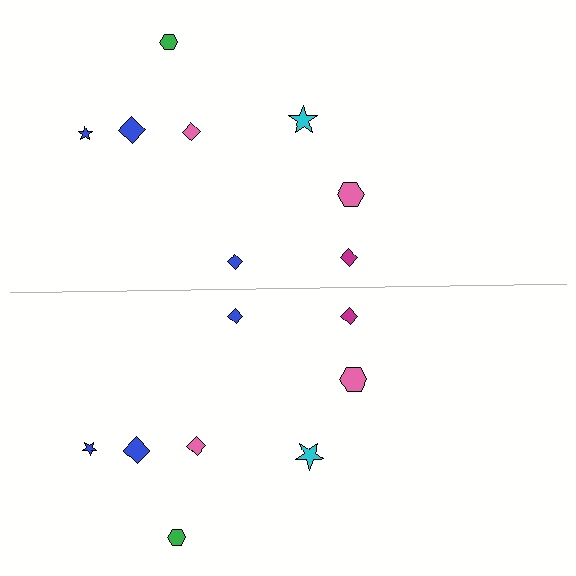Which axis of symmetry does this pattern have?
The pattern has a horizontal axis of symmetry running through the center of the image.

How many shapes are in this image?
There are 16 shapes in this image.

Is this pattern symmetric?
Yes, this pattern has bilateral (reflection) symmetry.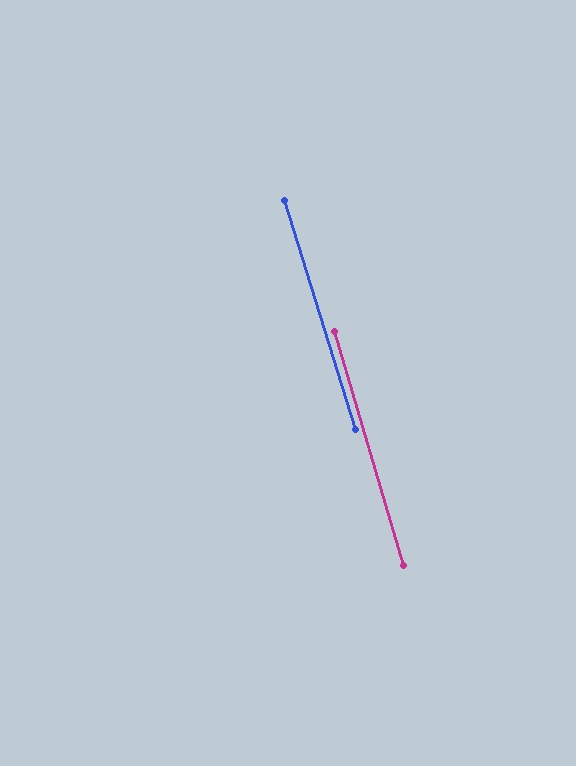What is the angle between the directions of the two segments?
Approximately 1 degree.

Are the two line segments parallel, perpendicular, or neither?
Parallel — their directions differ by only 1.1°.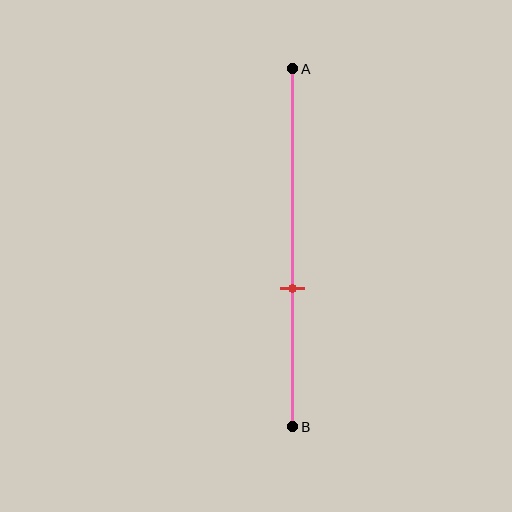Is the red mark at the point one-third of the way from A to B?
No, the mark is at about 60% from A, not at the 33% one-third point.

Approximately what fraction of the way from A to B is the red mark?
The red mark is approximately 60% of the way from A to B.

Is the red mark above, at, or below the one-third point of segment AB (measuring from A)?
The red mark is below the one-third point of segment AB.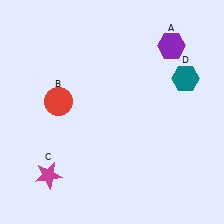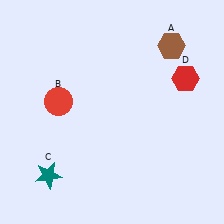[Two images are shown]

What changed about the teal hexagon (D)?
In Image 1, D is teal. In Image 2, it changed to red.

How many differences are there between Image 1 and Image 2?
There are 3 differences between the two images.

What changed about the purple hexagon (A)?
In Image 1, A is purple. In Image 2, it changed to brown.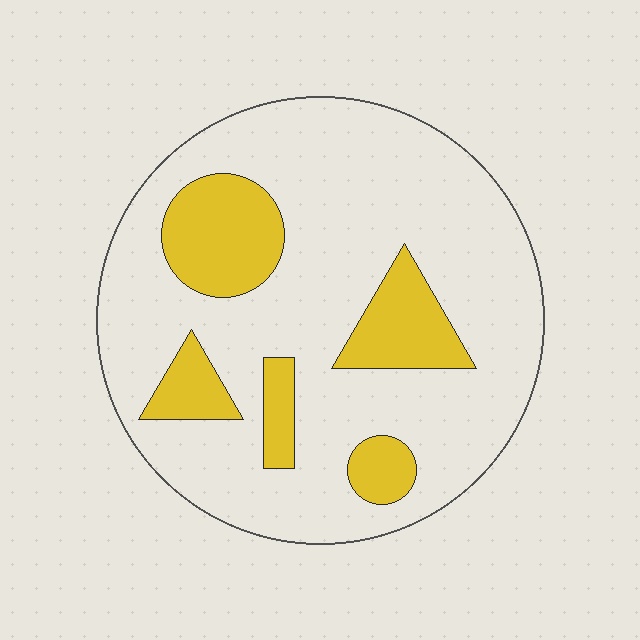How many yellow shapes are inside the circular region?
5.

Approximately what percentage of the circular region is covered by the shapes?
Approximately 20%.